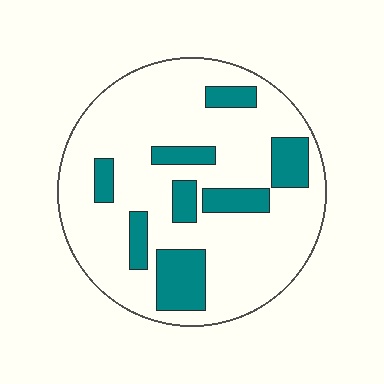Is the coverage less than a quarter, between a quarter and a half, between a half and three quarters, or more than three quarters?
Less than a quarter.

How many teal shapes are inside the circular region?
8.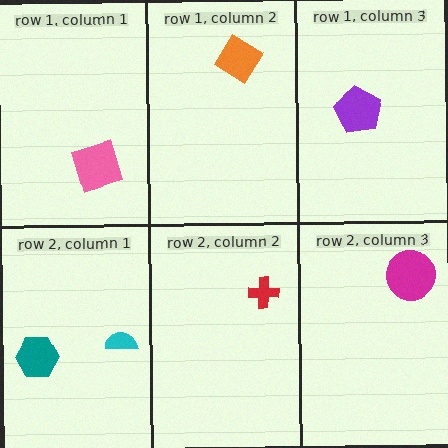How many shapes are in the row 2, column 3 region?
1.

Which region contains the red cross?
The row 2, column 2 region.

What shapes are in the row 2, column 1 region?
The teal hexagon, the cyan semicircle.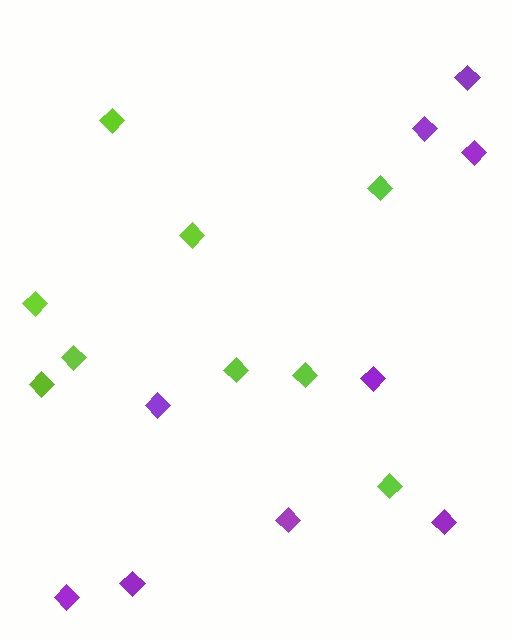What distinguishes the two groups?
There are 2 groups: one group of lime diamonds (9) and one group of purple diamonds (9).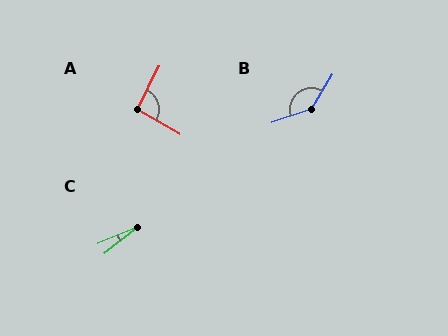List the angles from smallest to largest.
C (16°), A (93°), B (141°).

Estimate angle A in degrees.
Approximately 93 degrees.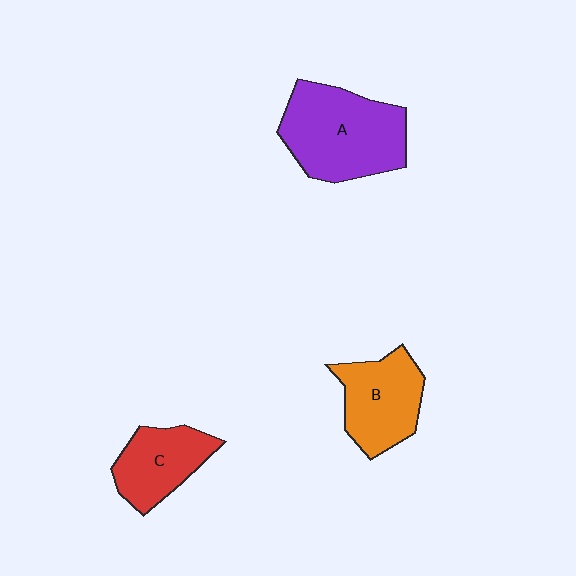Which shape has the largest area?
Shape A (purple).